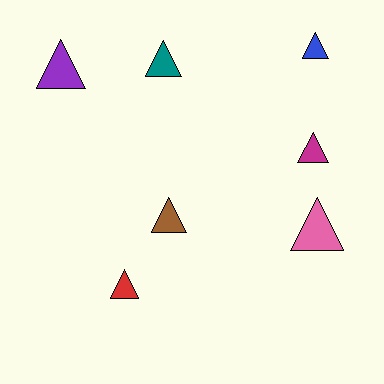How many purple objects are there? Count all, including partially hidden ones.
There is 1 purple object.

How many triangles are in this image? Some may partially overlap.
There are 7 triangles.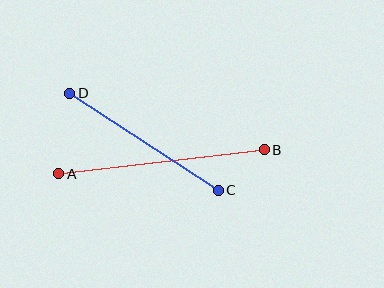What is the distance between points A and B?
The distance is approximately 207 pixels.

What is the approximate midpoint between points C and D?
The midpoint is at approximately (144, 142) pixels.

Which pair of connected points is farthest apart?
Points A and B are farthest apart.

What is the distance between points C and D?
The distance is approximately 177 pixels.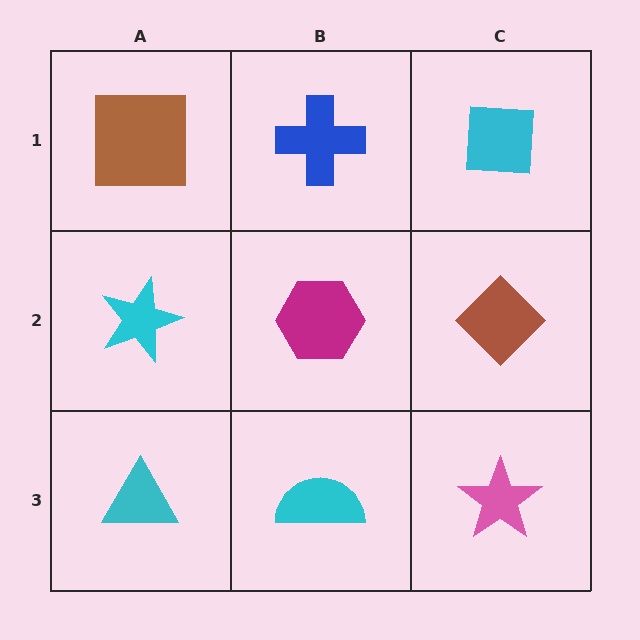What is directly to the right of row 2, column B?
A brown diamond.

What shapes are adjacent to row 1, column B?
A magenta hexagon (row 2, column B), a brown square (row 1, column A), a cyan square (row 1, column C).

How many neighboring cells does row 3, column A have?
2.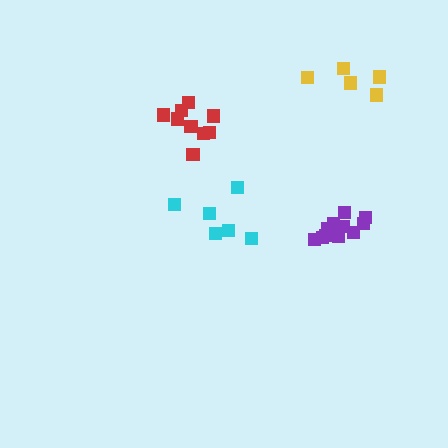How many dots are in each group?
Group 1: 5 dots, Group 2: 9 dots, Group 3: 6 dots, Group 4: 11 dots (31 total).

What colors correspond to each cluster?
The clusters are colored: yellow, red, cyan, purple.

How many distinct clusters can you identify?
There are 4 distinct clusters.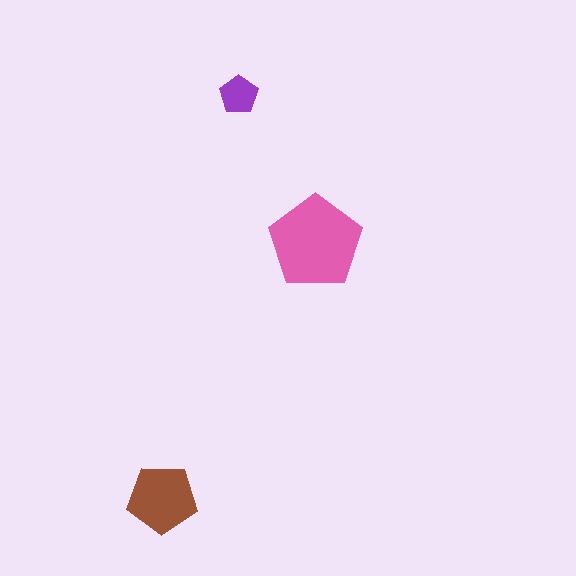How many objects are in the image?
There are 3 objects in the image.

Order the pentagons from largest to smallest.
the pink one, the brown one, the purple one.